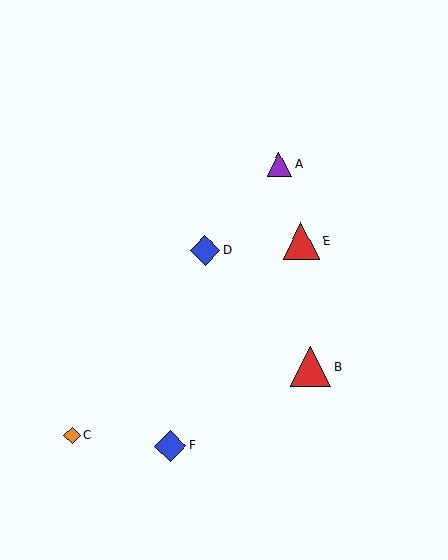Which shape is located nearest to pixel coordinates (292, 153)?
The purple triangle (labeled A) at (279, 165) is nearest to that location.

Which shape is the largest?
The red triangle (labeled B) is the largest.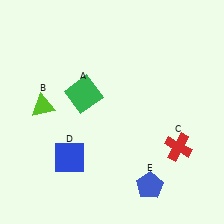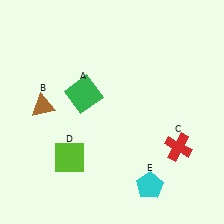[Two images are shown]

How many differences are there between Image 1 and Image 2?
There are 3 differences between the two images.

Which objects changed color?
B changed from lime to brown. D changed from blue to lime. E changed from blue to cyan.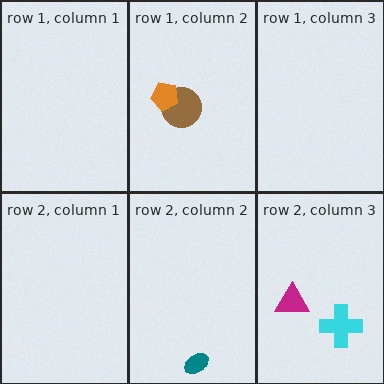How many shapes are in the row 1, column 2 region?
2.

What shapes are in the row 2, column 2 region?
The teal ellipse.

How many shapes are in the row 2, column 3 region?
2.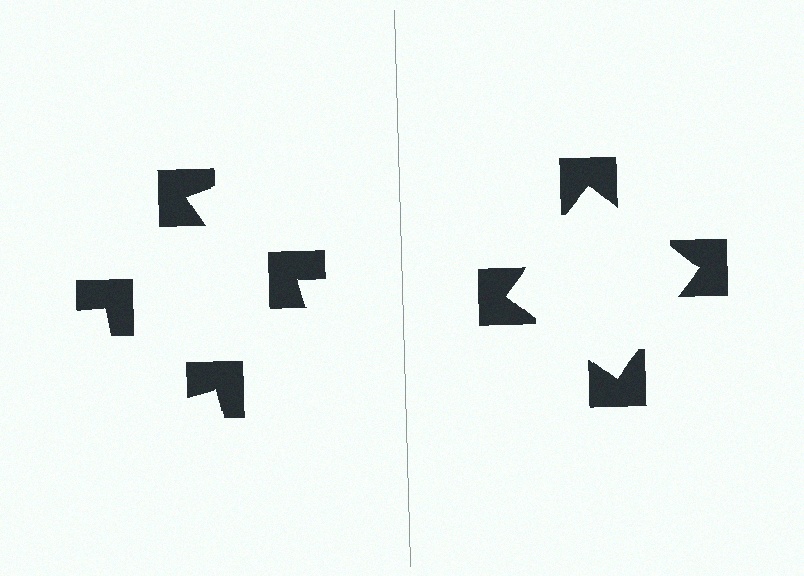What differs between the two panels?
The notched squares are positioned identically on both sides; only the wedge orientations differ. On the right they align to a square; on the left they are misaligned.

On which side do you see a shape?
An illusory square appears on the right side. On the left side the wedge cuts are rotated, so no coherent shape forms.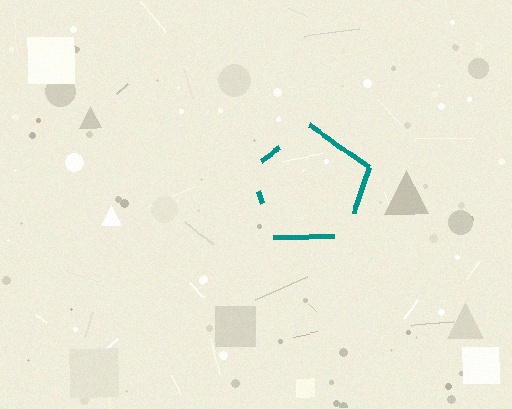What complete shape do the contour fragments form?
The contour fragments form a pentagon.